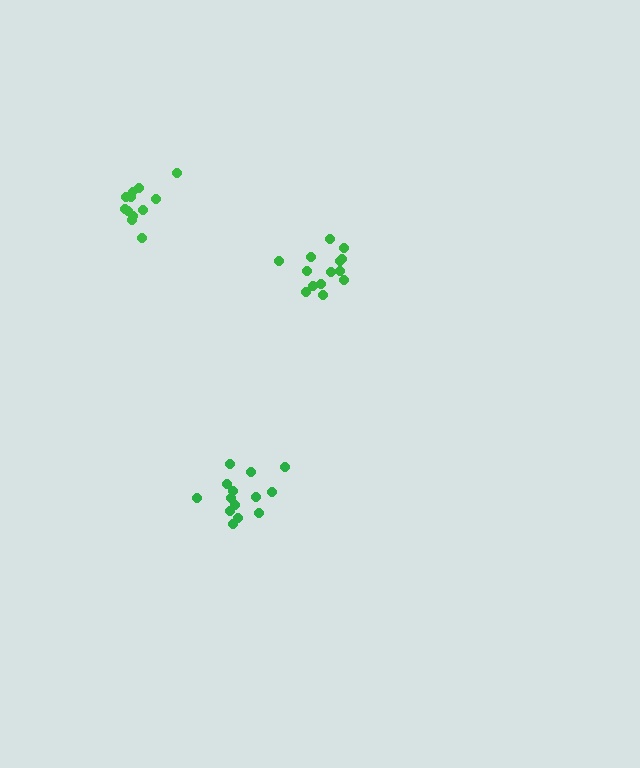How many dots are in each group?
Group 1: 14 dots, Group 2: 14 dots, Group 3: 13 dots (41 total).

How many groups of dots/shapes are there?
There are 3 groups.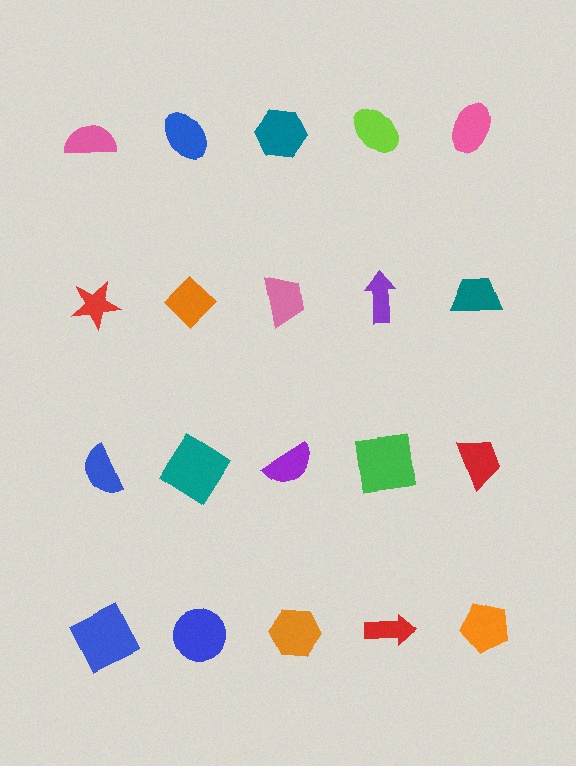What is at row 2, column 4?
A purple arrow.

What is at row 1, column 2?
A blue ellipse.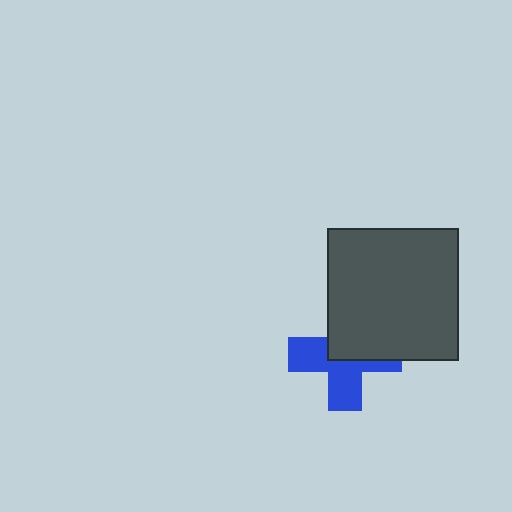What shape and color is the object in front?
The object in front is a dark gray square.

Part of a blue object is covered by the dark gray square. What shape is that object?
It is a cross.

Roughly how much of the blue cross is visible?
About half of it is visible (roughly 52%).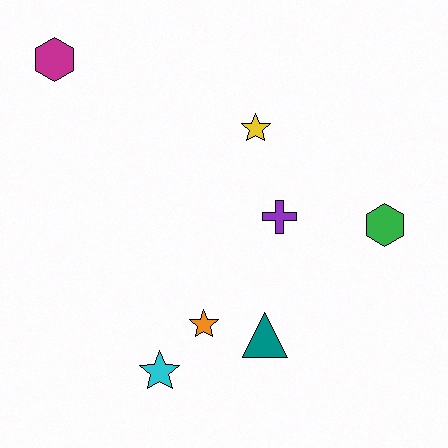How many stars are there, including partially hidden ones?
There are 3 stars.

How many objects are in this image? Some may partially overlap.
There are 7 objects.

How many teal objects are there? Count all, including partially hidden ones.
There is 1 teal object.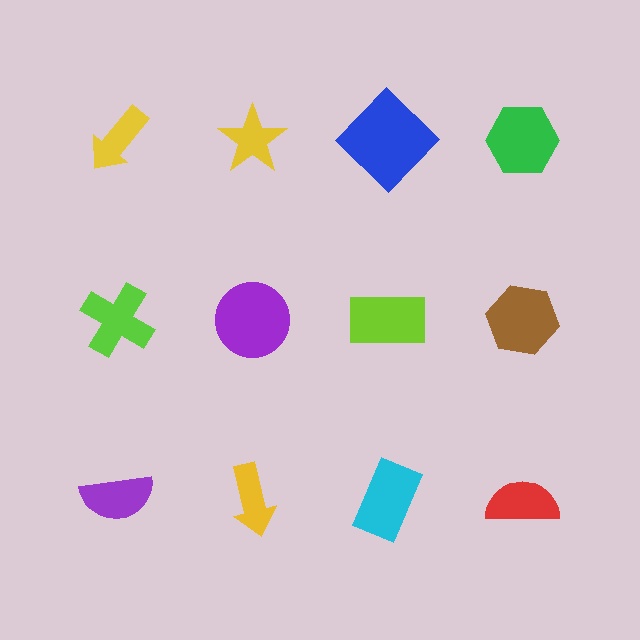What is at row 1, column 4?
A green hexagon.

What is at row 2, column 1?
A lime cross.